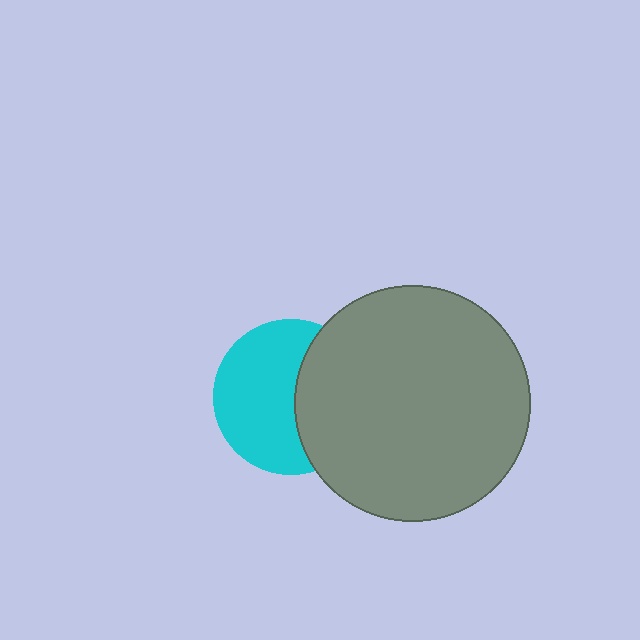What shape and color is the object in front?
The object in front is a gray circle.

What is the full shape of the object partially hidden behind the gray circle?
The partially hidden object is a cyan circle.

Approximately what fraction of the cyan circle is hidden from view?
Roughly 40% of the cyan circle is hidden behind the gray circle.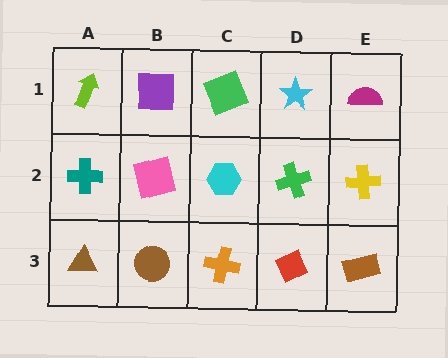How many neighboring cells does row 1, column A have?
2.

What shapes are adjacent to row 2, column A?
A lime arrow (row 1, column A), a brown triangle (row 3, column A), a pink square (row 2, column B).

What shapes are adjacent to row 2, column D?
A cyan star (row 1, column D), a red diamond (row 3, column D), a cyan hexagon (row 2, column C), a yellow cross (row 2, column E).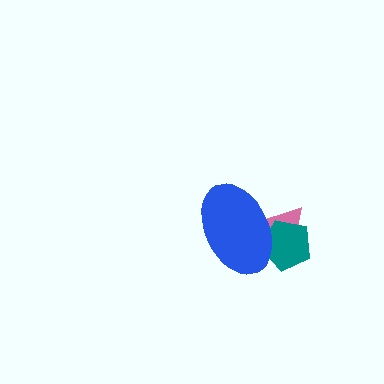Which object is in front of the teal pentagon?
The blue ellipse is in front of the teal pentagon.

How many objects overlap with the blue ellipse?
2 objects overlap with the blue ellipse.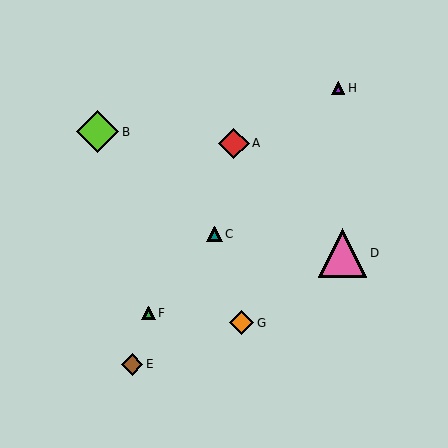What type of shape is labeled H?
Shape H is a purple triangle.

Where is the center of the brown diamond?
The center of the brown diamond is at (132, 364).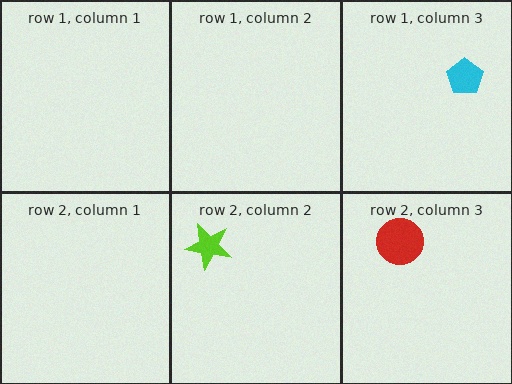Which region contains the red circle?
The row 2, column 3 region.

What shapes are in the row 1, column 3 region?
The cyan pentagon.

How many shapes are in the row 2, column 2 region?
1.